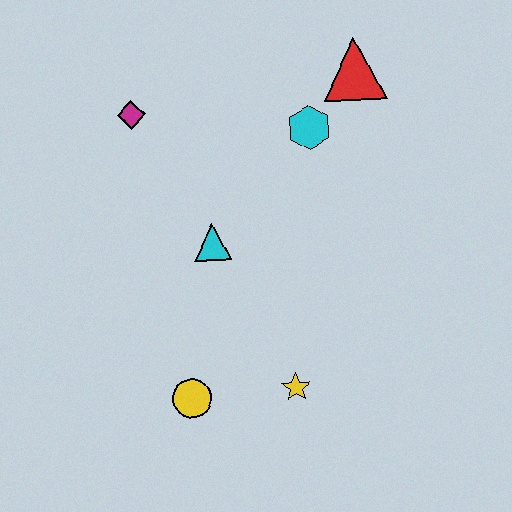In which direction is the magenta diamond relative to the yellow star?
The magenta diamond is above the yellow star.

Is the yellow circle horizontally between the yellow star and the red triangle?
No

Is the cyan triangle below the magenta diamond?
Yes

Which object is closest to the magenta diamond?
The cyan triangle is closest to the magenta diamond.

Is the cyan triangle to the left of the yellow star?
Yes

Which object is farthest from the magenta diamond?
The yellow star is farthest from the magenta diamond.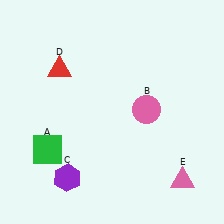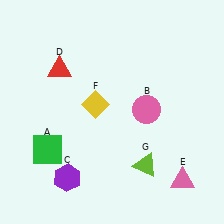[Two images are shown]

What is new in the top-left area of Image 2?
A yellow diamond (F) was added in the top-left area of Image 2.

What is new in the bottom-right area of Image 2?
A lime triangle (G) was added in the bottom-right area of Image 2.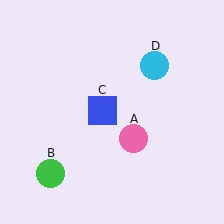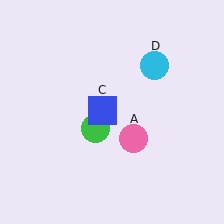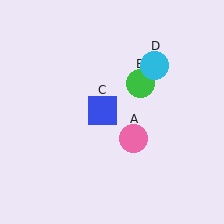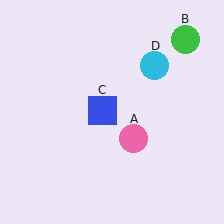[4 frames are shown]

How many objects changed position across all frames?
1 object changed position: green circle (object B).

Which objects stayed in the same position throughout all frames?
Pink circle (object A) and blue square (object C) and cyan circle (object D) remained stationary.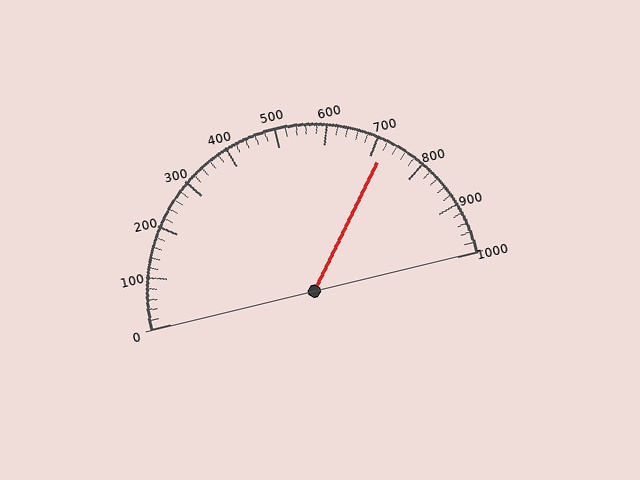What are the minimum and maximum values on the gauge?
The gauge ranges from 0 to 1000.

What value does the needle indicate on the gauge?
The needle indicates approximately 720.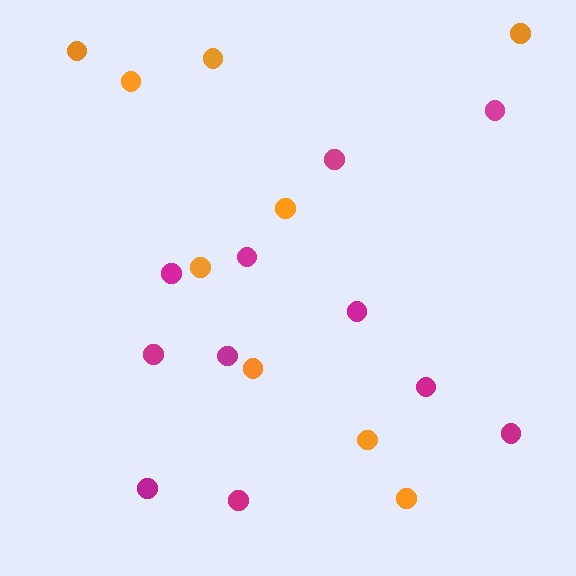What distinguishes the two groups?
There are 2 groups: one group of magenta circles (11) and one group of orange circles (9).